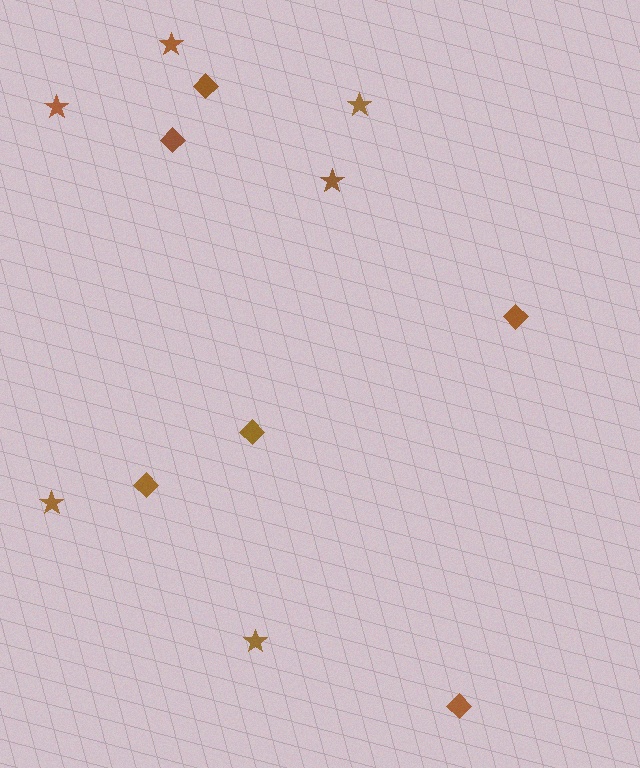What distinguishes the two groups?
There are 2 groups: one group of diamonds (6) and one group of stars (6).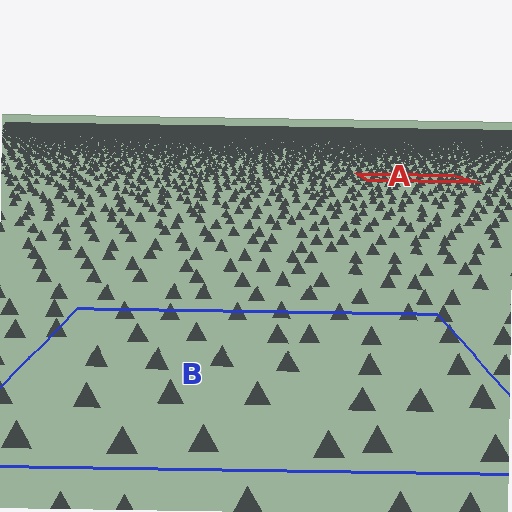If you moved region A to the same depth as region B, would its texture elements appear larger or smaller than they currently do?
They would appear larger. At a closer depth, the same texture elements are projected at a bigger on-screen size.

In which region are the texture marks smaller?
The texture marks are smaller in region A, because it is farther away.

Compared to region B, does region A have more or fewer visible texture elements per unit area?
Region A has more texture elements per unit area — they are packed more densely because it is farther away.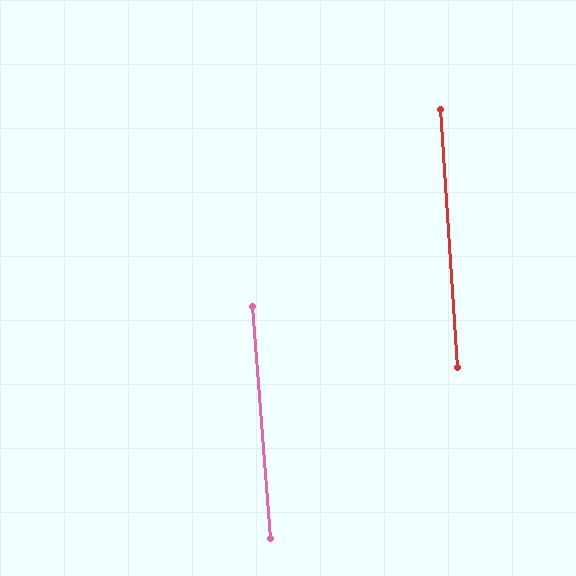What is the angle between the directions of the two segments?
Approximately 1 degree.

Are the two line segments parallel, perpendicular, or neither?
Parallel — their directions differ by only 0.6°.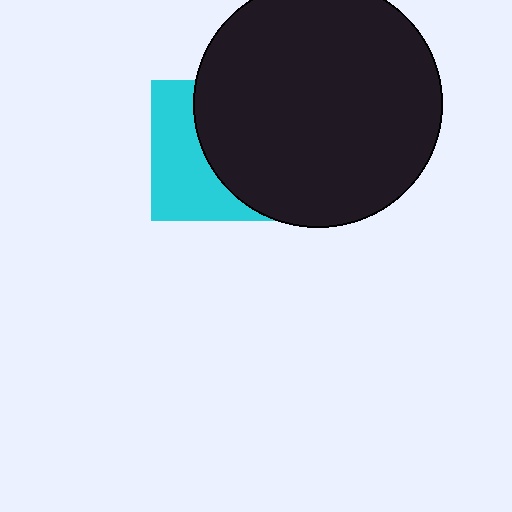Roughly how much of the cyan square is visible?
A small part of it is visible (roughly 43%).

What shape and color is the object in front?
The object in front is a black circle.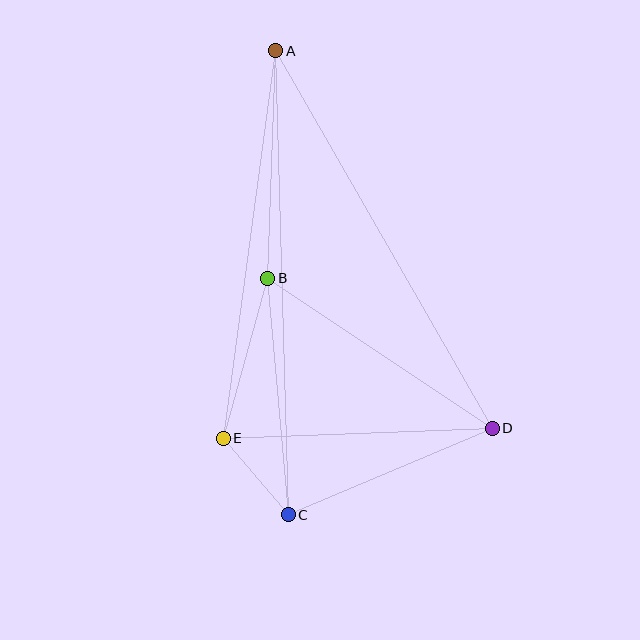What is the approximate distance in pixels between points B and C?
The distance between B and C is approximately 237 pixels.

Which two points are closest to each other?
Points C and E are closest to each other.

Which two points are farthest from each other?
Points A and C are farthest from each other.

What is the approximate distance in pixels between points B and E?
The distance between B and E is approximately 166 pixels.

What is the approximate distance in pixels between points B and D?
The distance between B and D is approximately 270 pixels.